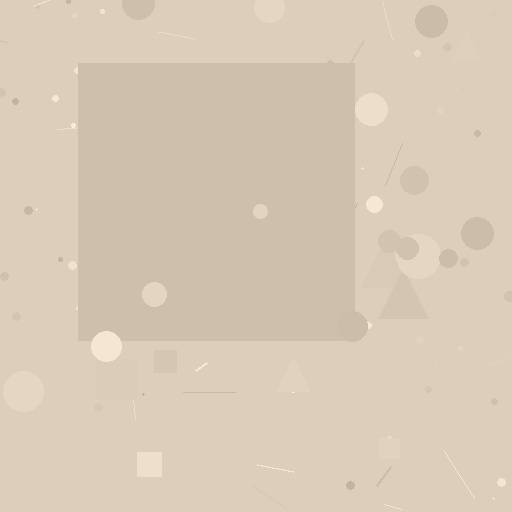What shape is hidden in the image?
A square is hidden in the image.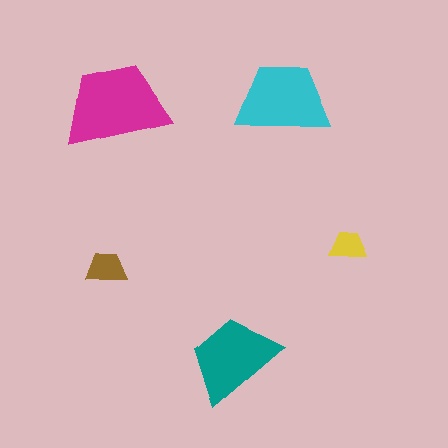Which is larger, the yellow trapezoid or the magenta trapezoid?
The magenta one.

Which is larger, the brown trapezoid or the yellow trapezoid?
The brown one.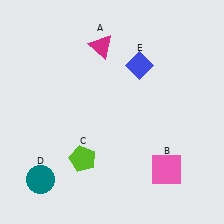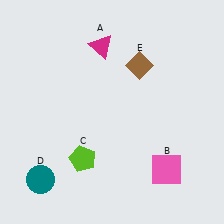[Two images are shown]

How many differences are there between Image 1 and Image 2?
There is 1 difference between the two images.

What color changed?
The diamond (E) changed from blue in Image 1 to brown in Image 2.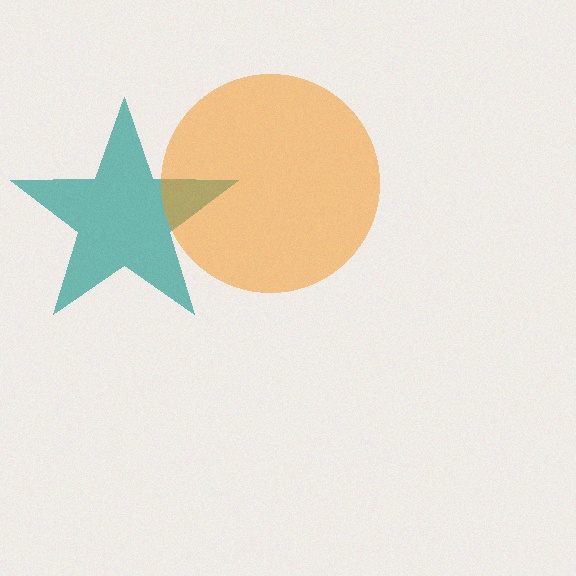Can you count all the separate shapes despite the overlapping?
Yes, there are 2 separate shapes.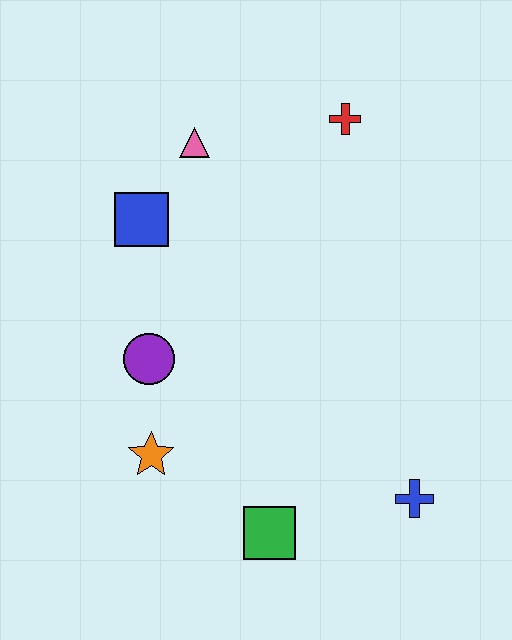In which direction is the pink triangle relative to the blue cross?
The pink triangle is above the blue cross.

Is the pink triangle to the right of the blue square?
Yes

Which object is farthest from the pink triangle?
The blue cross is farthest from the pink triangle.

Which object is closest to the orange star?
The purple circle is closest to the orange star.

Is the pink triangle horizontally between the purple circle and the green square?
Yes